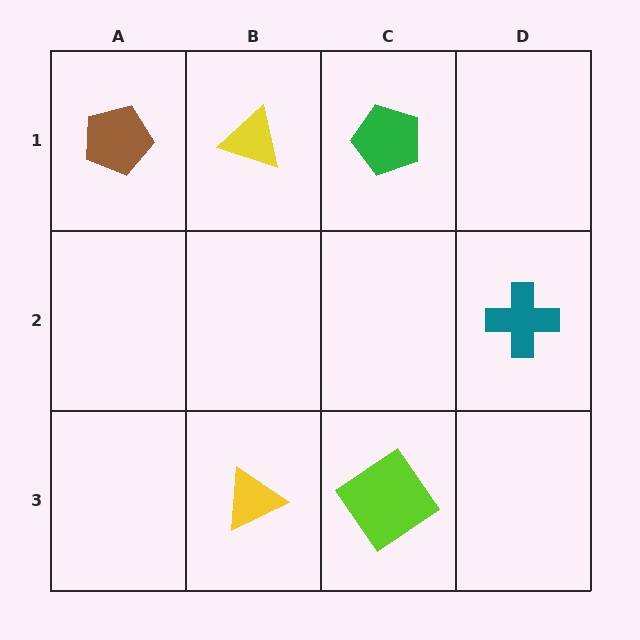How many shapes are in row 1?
3 shapes.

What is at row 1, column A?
A brown pentagon.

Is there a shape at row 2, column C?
No, that cell is empty.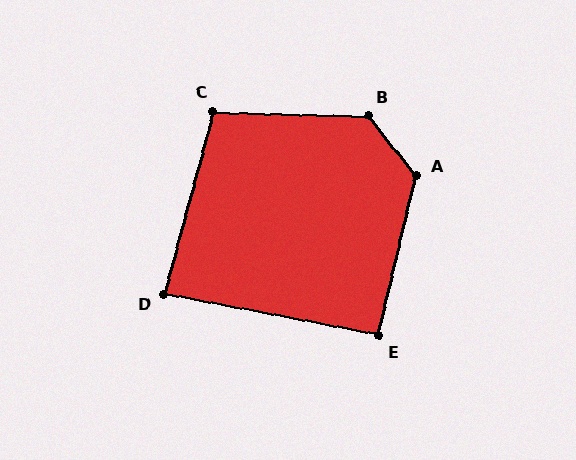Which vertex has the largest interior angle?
B, at approximately 130 degrees.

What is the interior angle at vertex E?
Approximately 92 degrees (approximately right).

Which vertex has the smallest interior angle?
D, at approximately 86 degrees.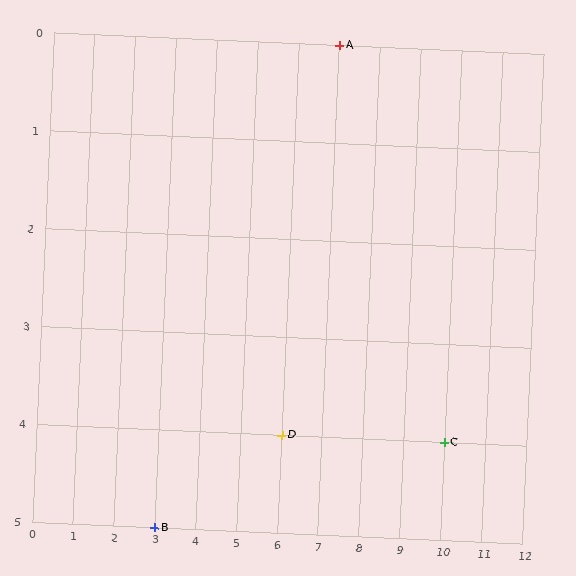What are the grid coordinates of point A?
Point A is at grid coordinates (7, 0).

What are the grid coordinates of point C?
Point C is at grid coordinates (10, 4).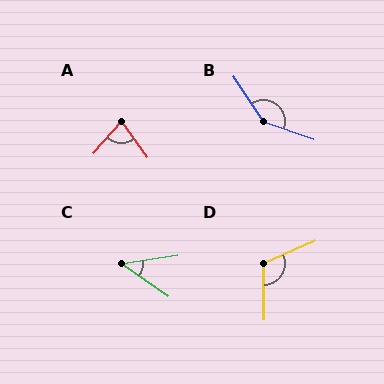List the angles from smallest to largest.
C (43°), A (77°), D (113°), B (143°).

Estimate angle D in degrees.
Approximately 113 degrees.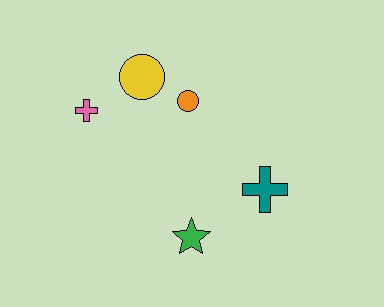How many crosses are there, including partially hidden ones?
There are 2 crosses.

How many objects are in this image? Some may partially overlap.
There are 5 objects.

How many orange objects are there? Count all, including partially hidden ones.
There is 1 orange object.